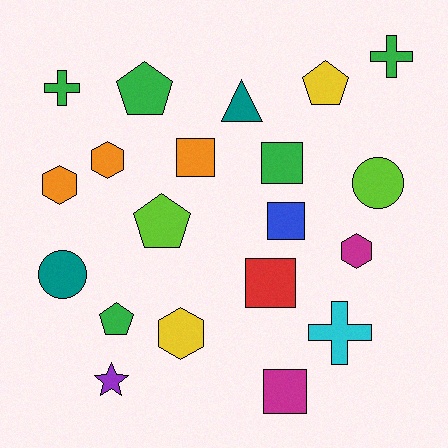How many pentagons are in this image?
There are 4 pentagons.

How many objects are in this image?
There are 20 objects.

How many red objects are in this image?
There is 1 red object.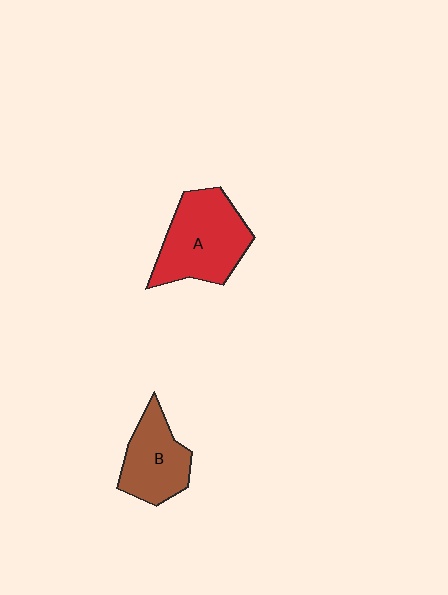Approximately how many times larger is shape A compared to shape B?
Approximately 1.4 times.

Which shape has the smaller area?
Shape B (brown).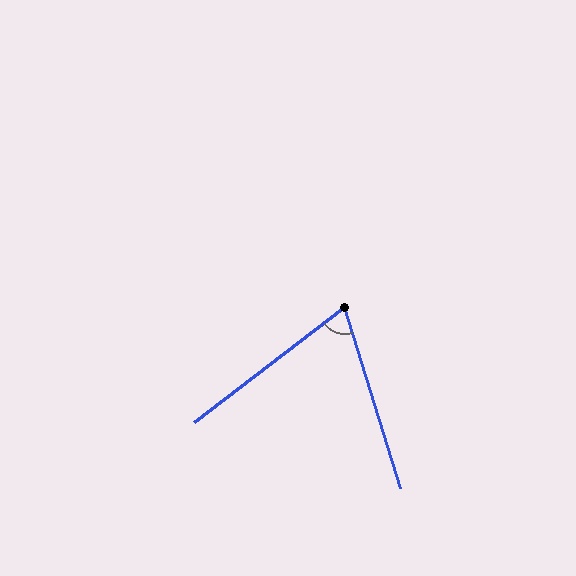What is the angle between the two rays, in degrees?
Approximately 70 degrees.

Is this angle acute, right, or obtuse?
It is acute.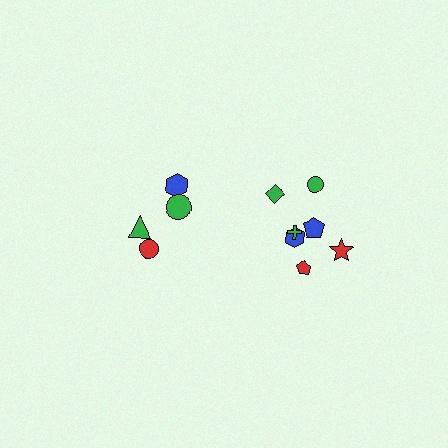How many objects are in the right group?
There are 7 objects.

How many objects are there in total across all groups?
There are 11 objects.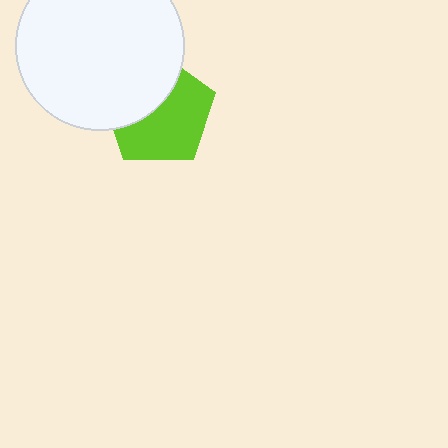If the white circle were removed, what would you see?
You would see the complete lime pentagon.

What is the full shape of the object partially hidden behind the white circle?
The partially hidden object is a lime pentagon.